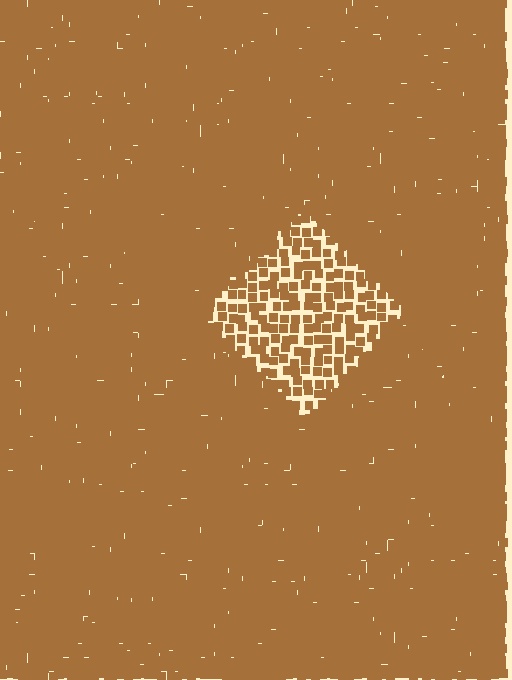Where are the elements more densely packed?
The elements are more densely packed outside the diamond boundary.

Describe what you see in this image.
The image contains small brown elements arranged at two different densities. A diamond-shaped region is visible where the elements are less densely packed than the surrounding area.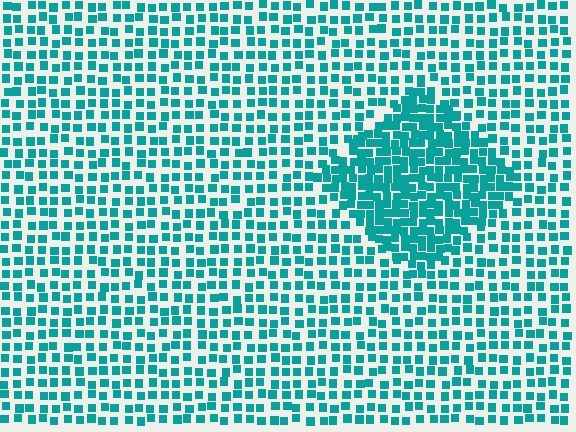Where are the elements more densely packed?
The elements are more densely packed inside the diamond boundary.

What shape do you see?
I see a diamond.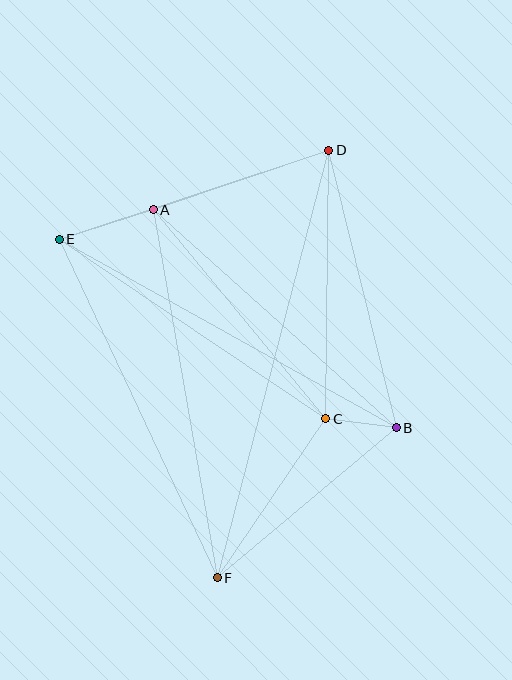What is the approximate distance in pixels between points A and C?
The distance between A and C is approximately 271 pixels.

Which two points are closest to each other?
Points B and C are closest to each other.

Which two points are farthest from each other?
Points D and F are farthest from each other.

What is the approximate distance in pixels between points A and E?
The distance between A and E is approximately 99 pixels.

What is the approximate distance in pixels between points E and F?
The distance between E and F is approximately 374 pixels.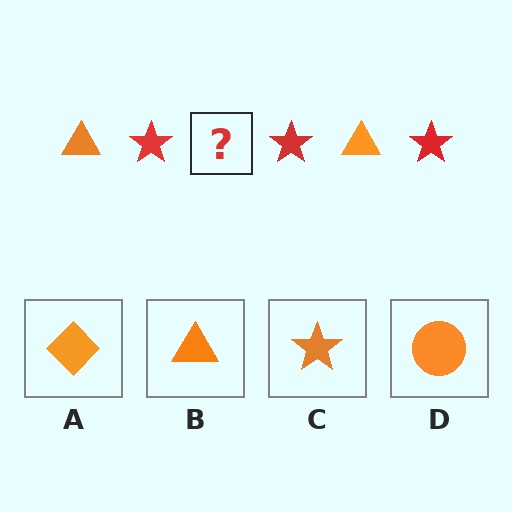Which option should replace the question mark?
Option B.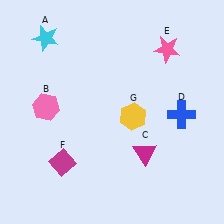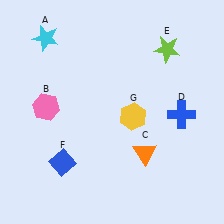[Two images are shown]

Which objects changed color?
C changed from magenta to orange. E changed from pink to lime. F changed from magenta to blue.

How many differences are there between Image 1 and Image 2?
There are 3 differences between the two images.